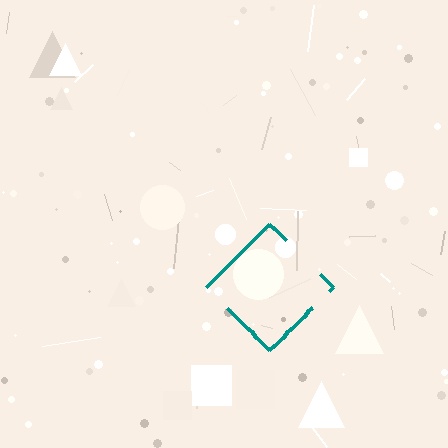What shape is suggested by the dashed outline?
The dashed outline suggests a diamond.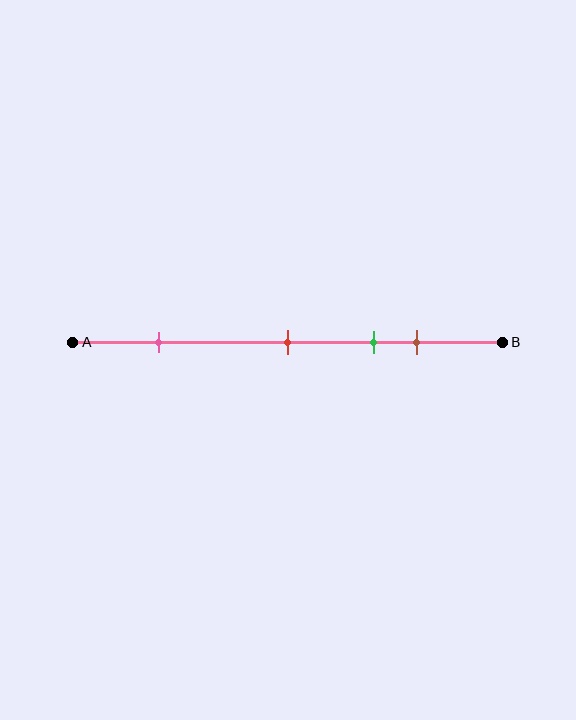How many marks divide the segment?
There are 4 marks dividing the segment.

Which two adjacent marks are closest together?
The green and brown marks are the closest adjacent pair.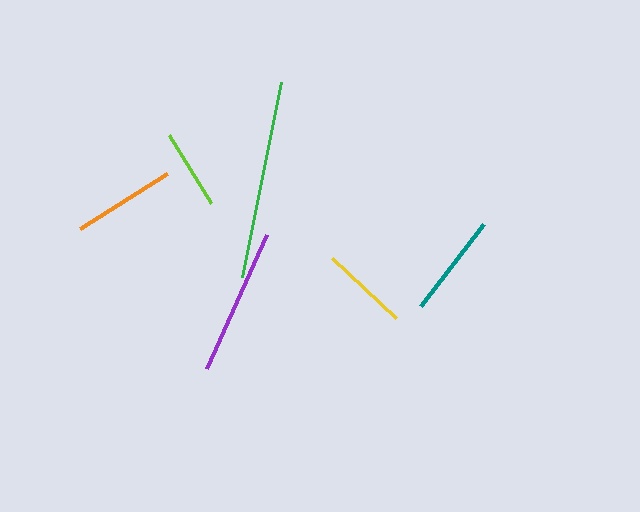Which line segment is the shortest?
The lime line is the shortest at approximately 80 pixels.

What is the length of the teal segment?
The teal segment is approximately 103 pixels long.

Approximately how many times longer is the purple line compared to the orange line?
The purple line is approximately 1.4 times the length of the orange line.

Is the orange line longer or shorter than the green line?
The green line is longer than the orange line.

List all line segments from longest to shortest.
From longest to shortest: green, purple, orange, teal, yellow, lime.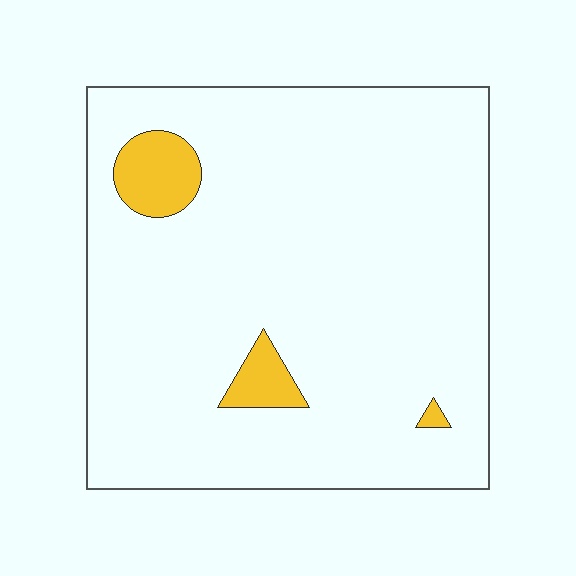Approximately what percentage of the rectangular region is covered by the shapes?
Approximately 5%.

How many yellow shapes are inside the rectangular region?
3.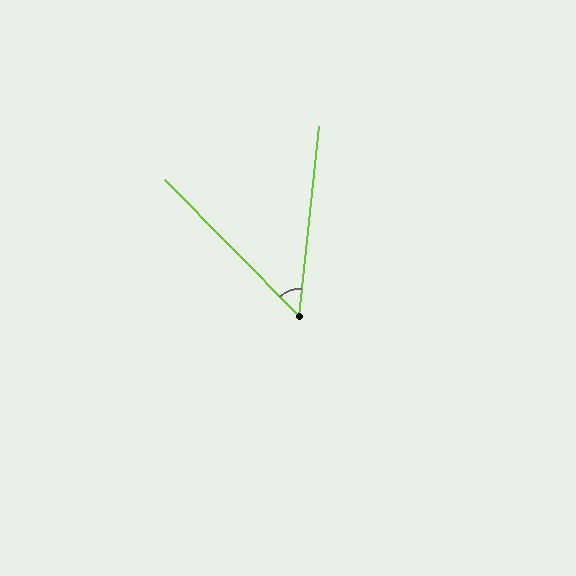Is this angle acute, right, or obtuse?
It is acute.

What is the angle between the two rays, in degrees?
Approximately 50 degrees.